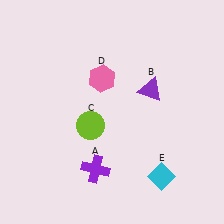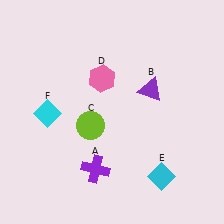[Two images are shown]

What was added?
A cyan diamond (F) was added in Image 2.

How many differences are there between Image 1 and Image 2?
There is 1 difference between the two images.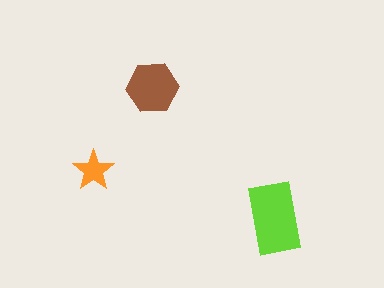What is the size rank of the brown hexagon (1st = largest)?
2nd.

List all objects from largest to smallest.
The lime rectangle, the brown hexagon, the orange star.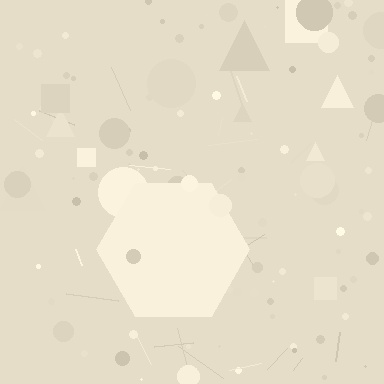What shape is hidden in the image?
A hexagon is hidden in the image.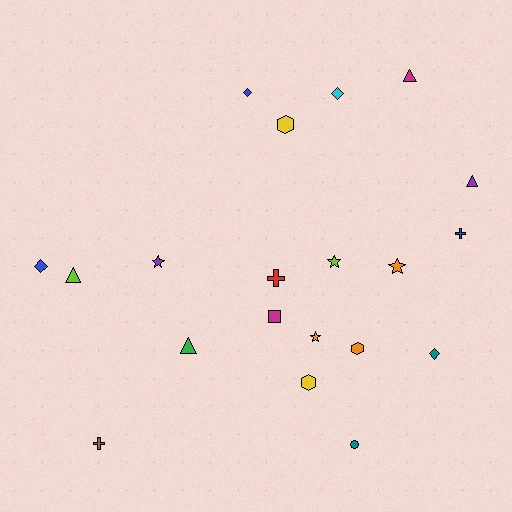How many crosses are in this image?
There are 3 crosses.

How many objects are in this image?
There are 20 objects.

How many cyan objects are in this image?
There is 1 cyan object.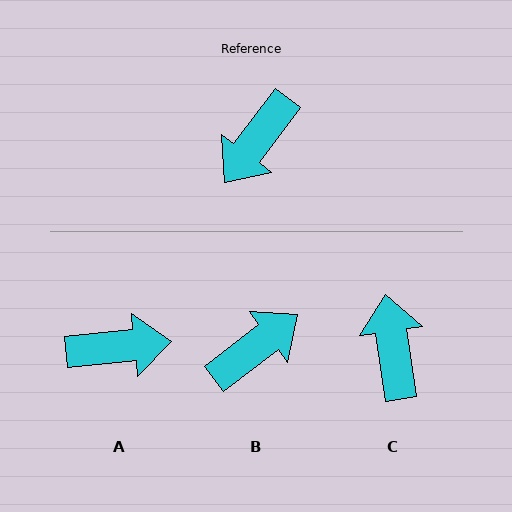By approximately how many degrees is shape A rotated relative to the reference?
Approximately 133 degrees counter-clockwise.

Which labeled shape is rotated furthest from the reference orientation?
B, about 164 degrees away.